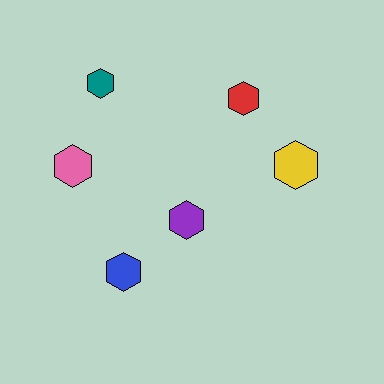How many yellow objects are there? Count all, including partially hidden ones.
There is 1 yellow object.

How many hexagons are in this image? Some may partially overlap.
There are 6 hexagons.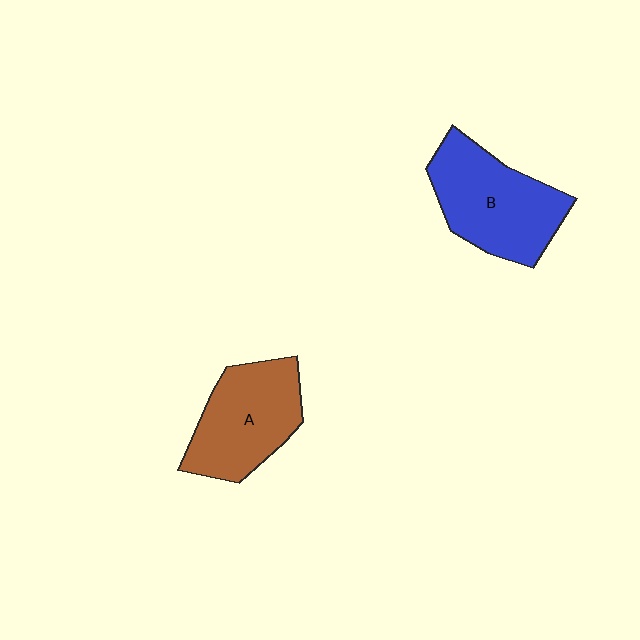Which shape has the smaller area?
Shape A (brown).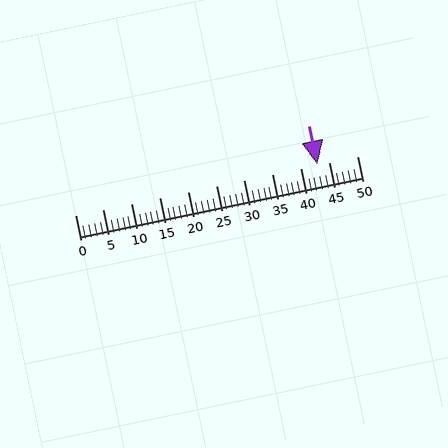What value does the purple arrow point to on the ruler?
The purple arrow points to approximately 43.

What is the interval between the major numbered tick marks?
The major tick marks are spaced 5 units apart.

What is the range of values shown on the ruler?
The ruler shows values from 0 to 50.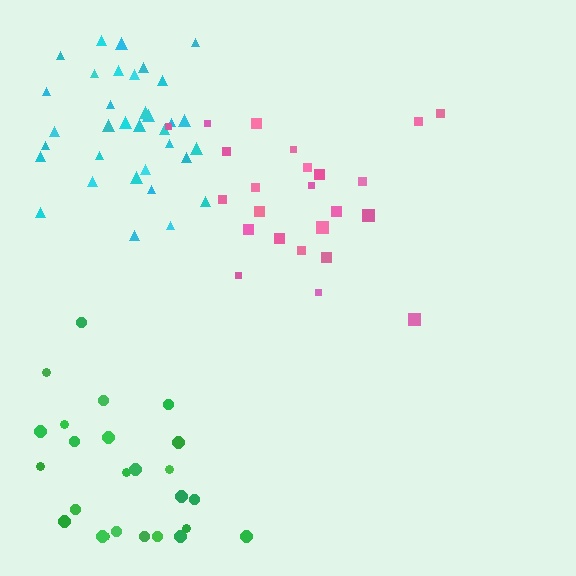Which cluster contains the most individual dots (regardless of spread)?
Cyan (34).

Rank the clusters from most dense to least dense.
cyan, green, pink.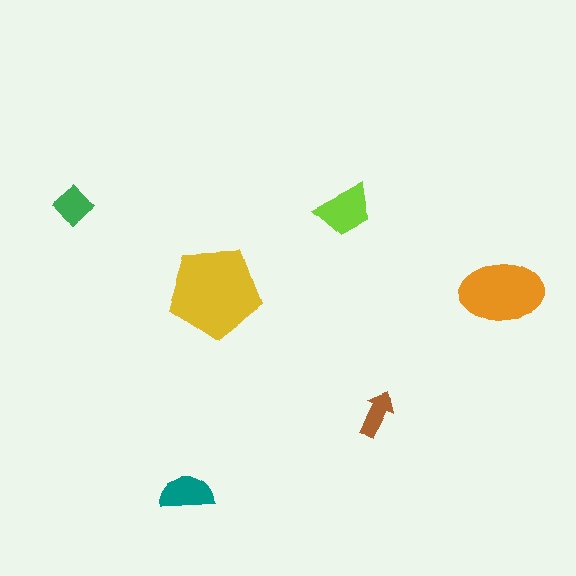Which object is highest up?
The green diamond is topmost.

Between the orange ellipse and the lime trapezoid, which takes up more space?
The orange ellipse.